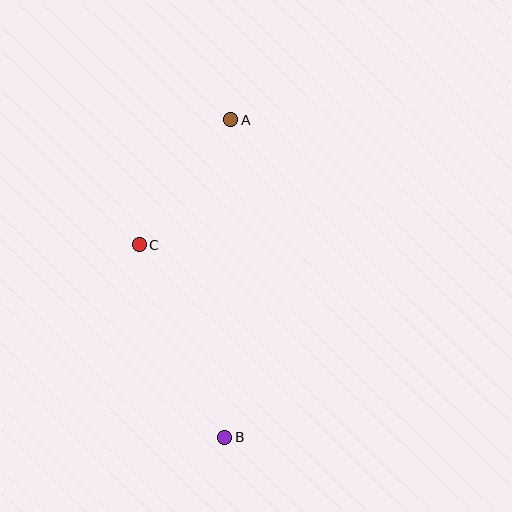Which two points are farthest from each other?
Points A and B are farthest from each other.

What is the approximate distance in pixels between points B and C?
The distance between B and C is approximately 211 pixels.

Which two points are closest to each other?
Points A and C are closest to each other.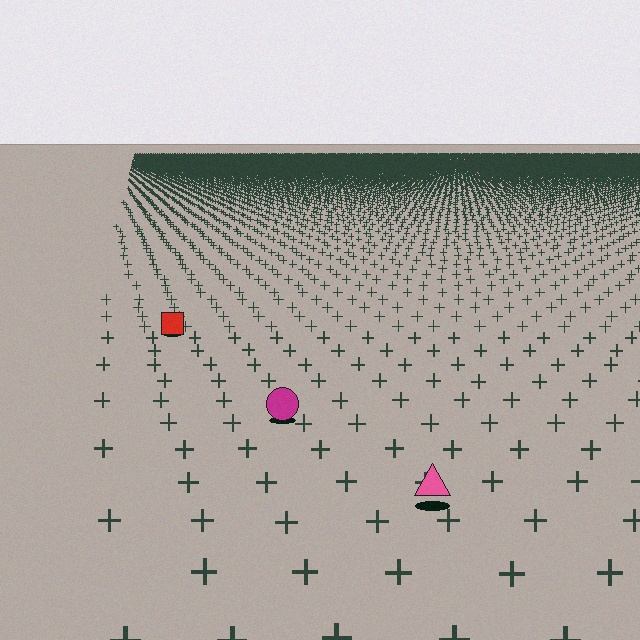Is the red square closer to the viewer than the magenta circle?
No. The magenta circle is closer — you can tell from the texture gradient: the ground texture is coarser near it.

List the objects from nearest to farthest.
From nearest to farthest: the pink triangle, the magenta circle, the red square.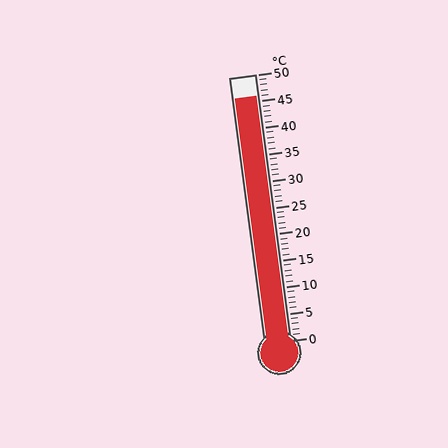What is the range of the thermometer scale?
The thermometer scale ranges from 0°C to 50°C.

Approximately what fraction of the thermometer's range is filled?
The thermometer is filled to approximately 90% of its range.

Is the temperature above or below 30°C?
The temperature is above 30°C.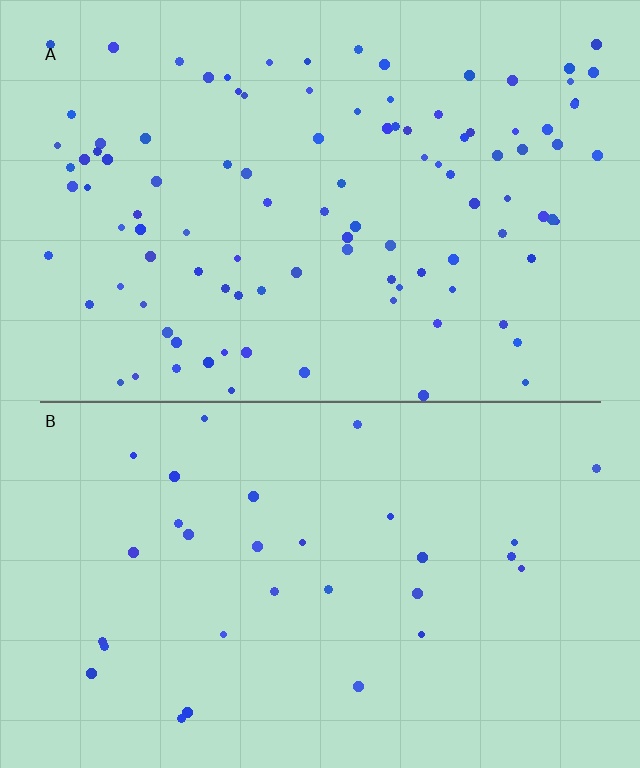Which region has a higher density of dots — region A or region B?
A (the top).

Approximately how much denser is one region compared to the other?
Approximately 3.4× — region A over region B.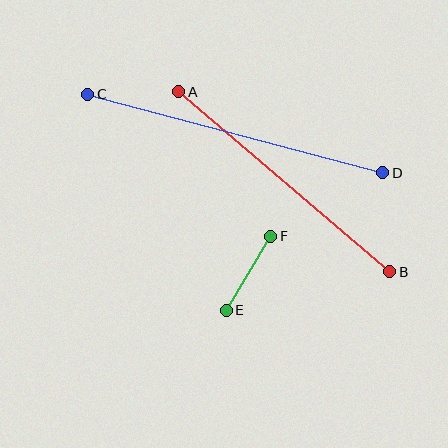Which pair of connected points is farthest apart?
Points C and D are farthest apart.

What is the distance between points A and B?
The distance is approximately 278 pixels.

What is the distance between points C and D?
The distance is approximately 305 pixels.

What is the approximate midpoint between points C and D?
The midpoint is at approximately (235, 133) pixels.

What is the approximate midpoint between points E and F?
The midpoint is at approximately (249, 273) pixels.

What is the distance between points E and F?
The distance is approximately 86 pixels.